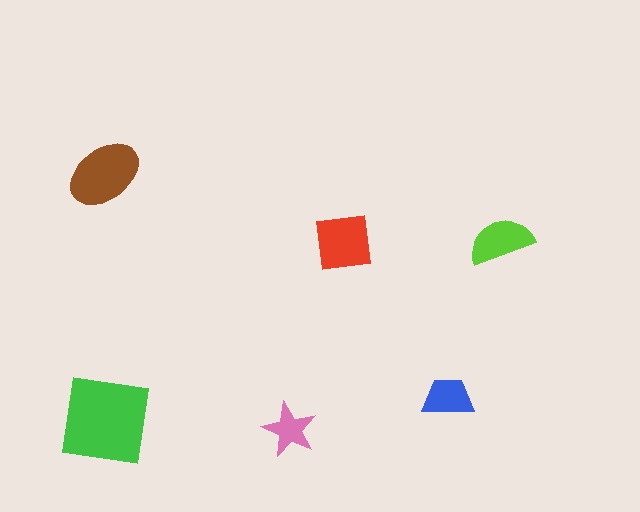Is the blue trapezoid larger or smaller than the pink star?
Larger.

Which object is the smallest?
The pink star.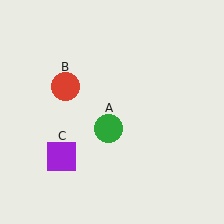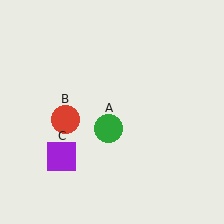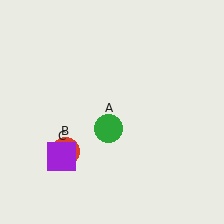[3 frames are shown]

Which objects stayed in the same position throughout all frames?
Green circle (object A) and purple square (object C) remained stationary.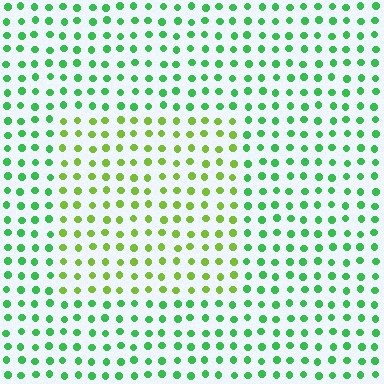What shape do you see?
I see a rectangle.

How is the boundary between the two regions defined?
The boundary is defined purely by a slight shift in hue (about 39 degrees). Spacing, size, and orientation are identical on both sides.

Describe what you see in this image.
The image is filled with small green elements in a uniform arrangement. A rectangle-shaped region is visible where the elements are tinted to a slightly different hue, forming a subtle color boundary.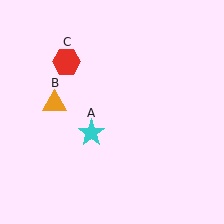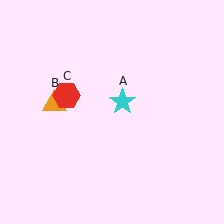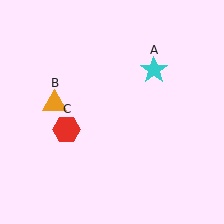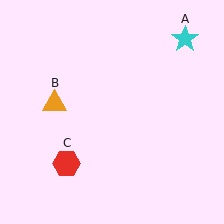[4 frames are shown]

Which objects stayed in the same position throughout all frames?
Orange triangle (object B) remained stationary.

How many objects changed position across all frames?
2 objects changed position: cyan star (object A), red hexagon (object C).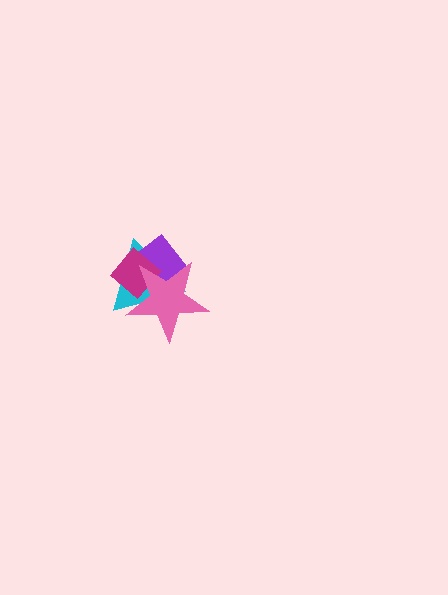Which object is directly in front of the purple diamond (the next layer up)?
The magenta diamond is directly in front of the purple diamond.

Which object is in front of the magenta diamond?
The pink star is in front of the magenta diamond.